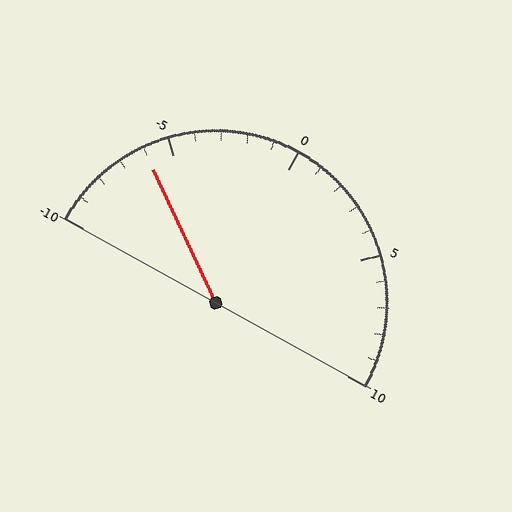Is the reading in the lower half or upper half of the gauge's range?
The reading is in the lower half of the range (-10 to 10).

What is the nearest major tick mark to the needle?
The nearest major tick mark is -5.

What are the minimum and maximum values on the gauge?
The gauge ranges from -10 to 10.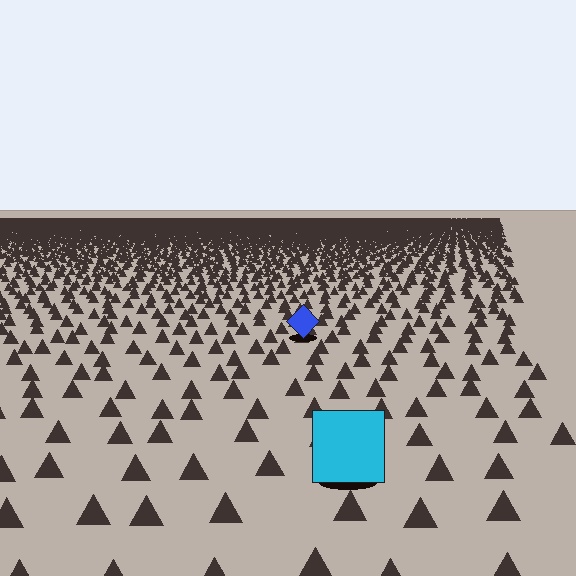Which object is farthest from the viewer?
The blue diamond is farthest from the viewer. It appears smaller and the ground texture around it is denser.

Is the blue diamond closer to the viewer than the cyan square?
No. The cyan square is closer — you can tell from the texture gradient: the ground texture is coarser near it.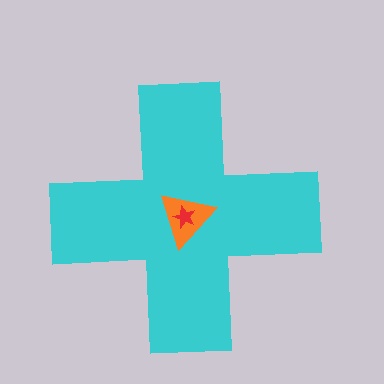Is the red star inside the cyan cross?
Yes.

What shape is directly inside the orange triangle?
The red star.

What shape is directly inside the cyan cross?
The orange triangle.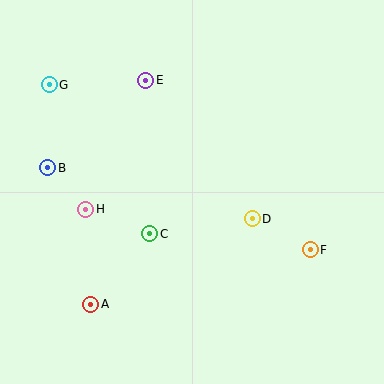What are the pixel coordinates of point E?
Point E is at (146, 80).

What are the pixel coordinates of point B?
Point B is at (48, 168).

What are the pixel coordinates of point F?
Point F is at (310, 250).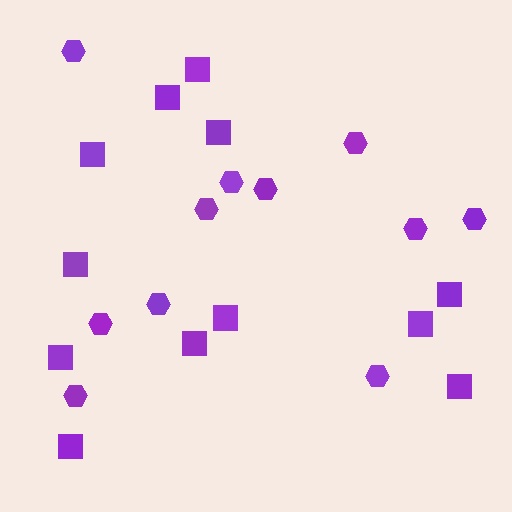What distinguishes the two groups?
There are 2 groups: one group of squares (12) and one group of hexagons (11).